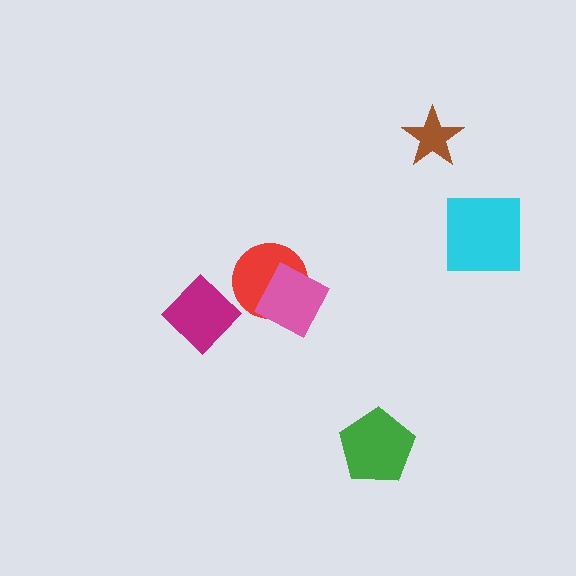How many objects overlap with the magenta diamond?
0 objects overlap with the magenta diamond.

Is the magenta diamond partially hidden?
No, no other shape covers it.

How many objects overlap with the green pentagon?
0 objects overlap with the green pentagon.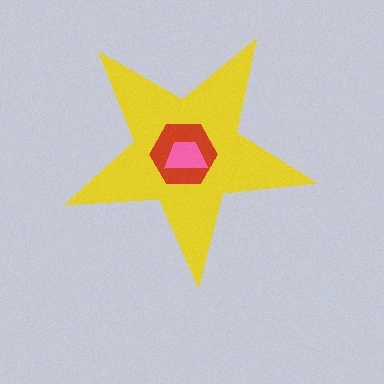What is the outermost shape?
The yellow star.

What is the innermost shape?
The pink trapezoid.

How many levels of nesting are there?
3.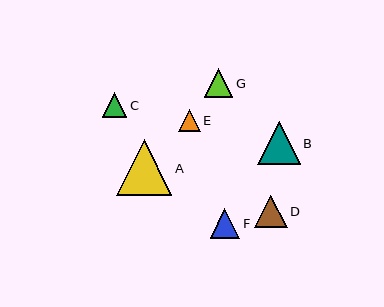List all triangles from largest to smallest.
From largest to smallest: A, B, D, F, G, C, E.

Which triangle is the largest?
Triangle A is the largest with a size of approximately 55 pixels.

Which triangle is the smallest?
Triangle E is the smallest with a size of approximately 22 pixels.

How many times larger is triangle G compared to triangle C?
Triangle G is approximately 1.2 times the size of triangle C.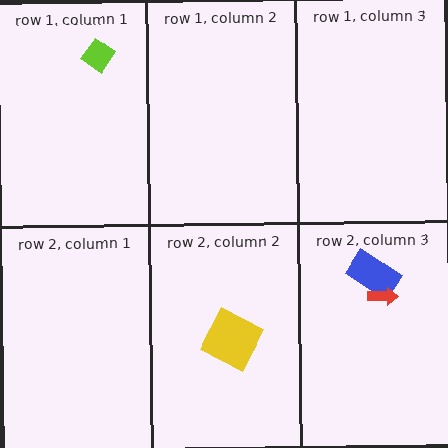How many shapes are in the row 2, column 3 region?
2.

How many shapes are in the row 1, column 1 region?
1.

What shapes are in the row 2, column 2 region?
The yellow square.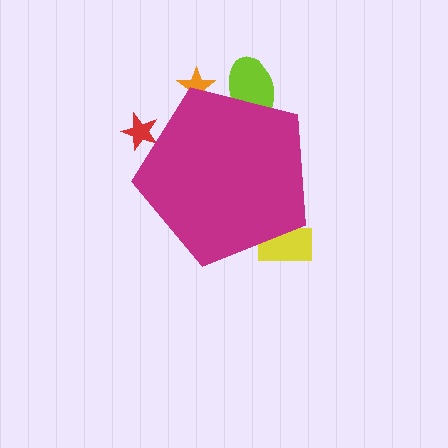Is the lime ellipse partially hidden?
Yes, the lime ellipse is partially hidden behind the magenta pentagon.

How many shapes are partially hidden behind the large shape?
4 shapes are partially hidden.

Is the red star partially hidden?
Yes, the red star is partially hidden behind the magenta pentagon.